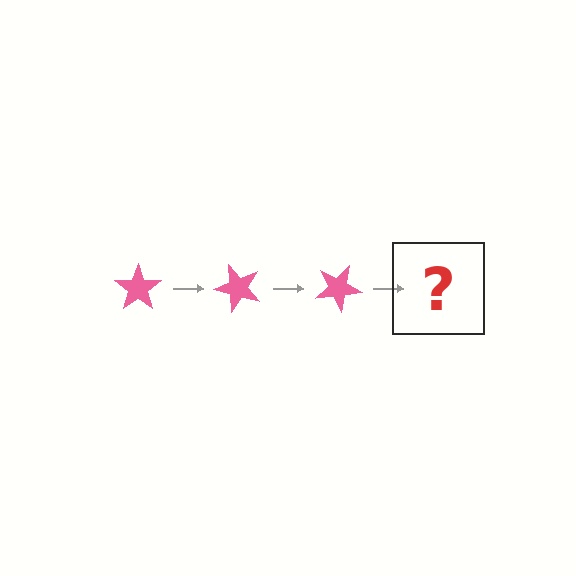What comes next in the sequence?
The next element should be a pink star rotated 150 degrees.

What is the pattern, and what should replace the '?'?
The pattern is that the star rotates 50 degrees each step. The '?' should be a pink star rotated 150 degrees.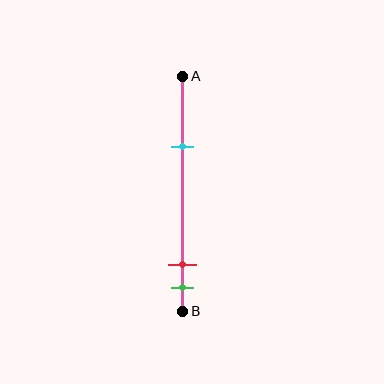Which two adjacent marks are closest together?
The red and green marks are the closest adjacent pair.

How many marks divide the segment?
There are 3 marks dividing the segment.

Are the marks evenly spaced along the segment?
No, the marks are not evenly spaced.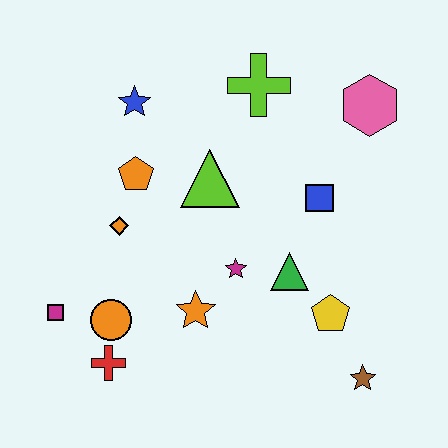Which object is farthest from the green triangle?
The magenta square is farthest from the green triangle.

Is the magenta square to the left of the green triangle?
Yes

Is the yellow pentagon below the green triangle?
Yes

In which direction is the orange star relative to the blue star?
The orange star is below the blue star.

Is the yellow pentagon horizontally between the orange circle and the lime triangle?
No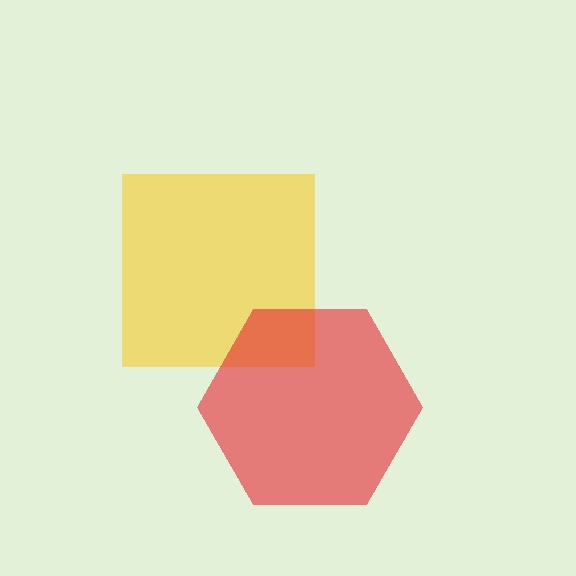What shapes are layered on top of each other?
The layered shapes are: a yellow square, a red hexagon.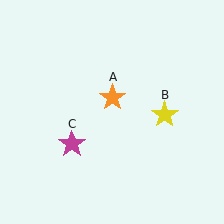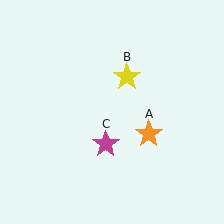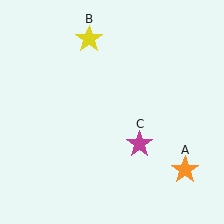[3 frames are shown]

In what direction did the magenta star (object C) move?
The magenta star (object C) moved right.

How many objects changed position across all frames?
3 objects changed position: orange star (object A), yellow star (object B), magenta star (object C).